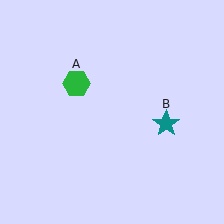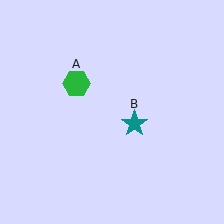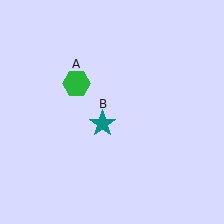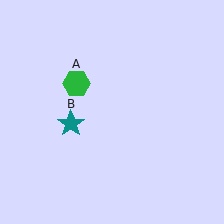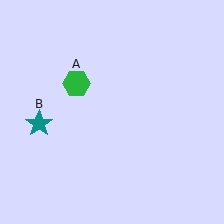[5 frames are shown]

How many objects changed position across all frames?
1 object changed position: teal star (object B).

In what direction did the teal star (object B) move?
The teal star (object B) moved left.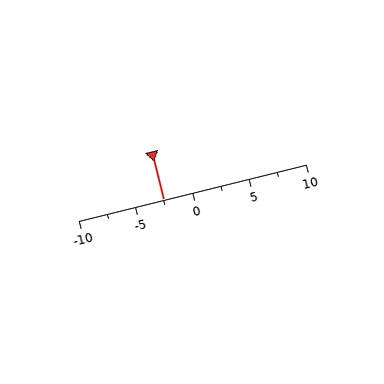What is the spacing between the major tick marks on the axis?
The major ticks are spaced 5 apart.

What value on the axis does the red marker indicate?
The marker indicates approximately -2.5.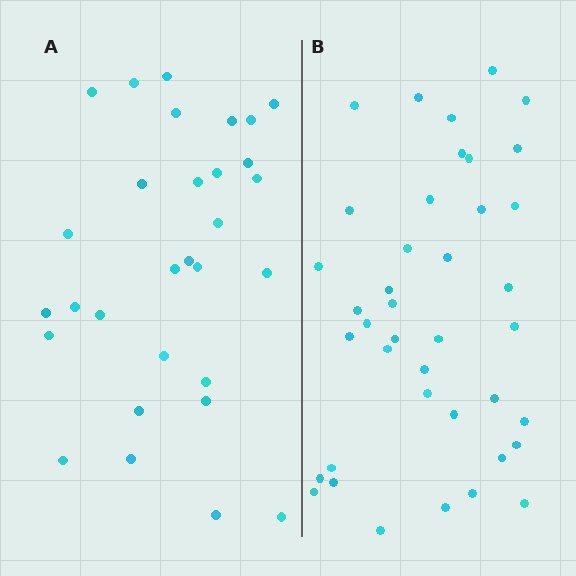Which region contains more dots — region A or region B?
Region B (the right region) has more dots.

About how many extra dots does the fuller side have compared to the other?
Region B has roughly 10 or so more dots than region A.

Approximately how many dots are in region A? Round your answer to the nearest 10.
About 30 dots.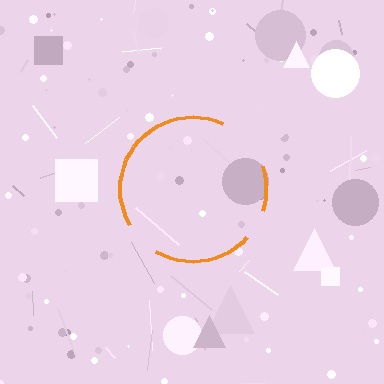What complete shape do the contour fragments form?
The contour fragments form a circle.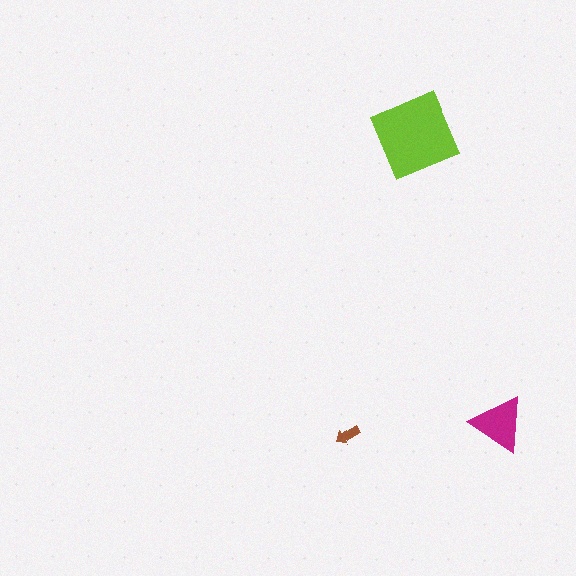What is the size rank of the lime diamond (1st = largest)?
1st.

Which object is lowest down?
The brown arrow is bottommost.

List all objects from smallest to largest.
The brown arrow, the magenta triangle, the lime diamond.